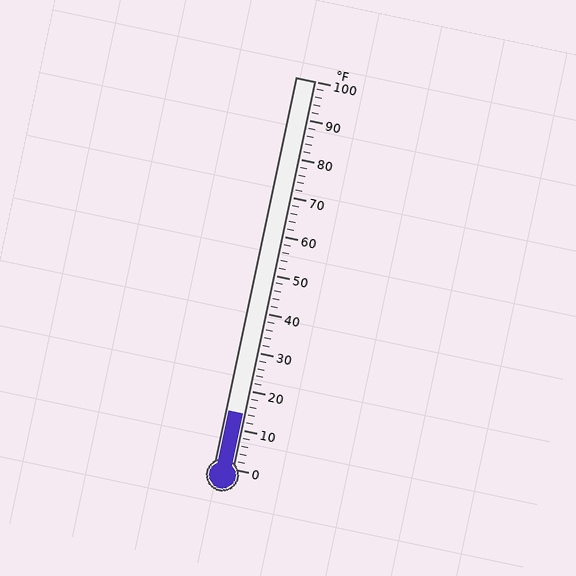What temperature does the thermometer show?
The thermometer shows approximately 14°F.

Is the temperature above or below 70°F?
The temperature is below 70°F.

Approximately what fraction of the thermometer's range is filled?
The thermometer is filled to approximately 15% of its range.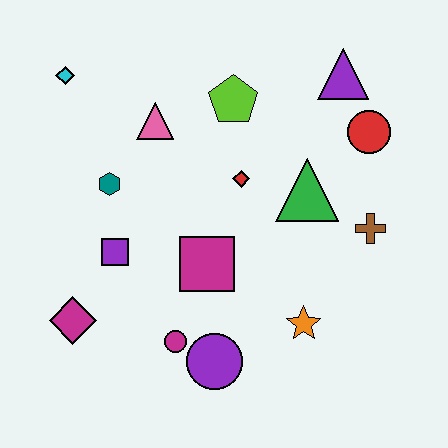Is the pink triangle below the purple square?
No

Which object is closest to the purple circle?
The magenta circle is closest to the purple circle.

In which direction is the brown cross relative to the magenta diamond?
The brown cross is to the right of the magenta diamond.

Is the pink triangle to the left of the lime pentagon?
Yes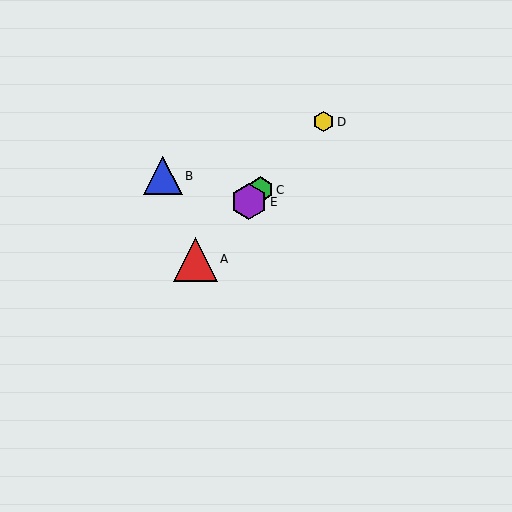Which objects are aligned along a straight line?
Objects A, C, D, E are aligned along a straight line.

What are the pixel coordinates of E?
Object E is at (249, 202).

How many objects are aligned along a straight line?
4 objects (A, C, D, E) are aligned along a straight line.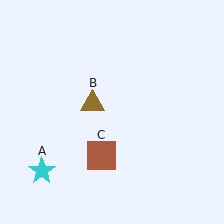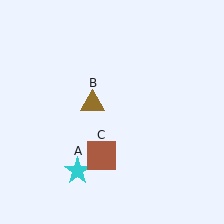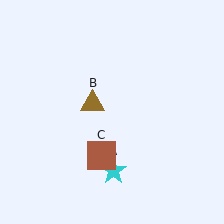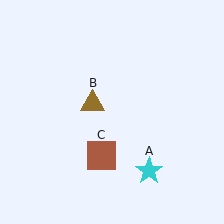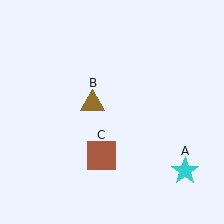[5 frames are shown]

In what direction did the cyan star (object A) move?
The cyan star (object A) moved right.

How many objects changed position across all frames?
1 object changed position: cyan star (object A).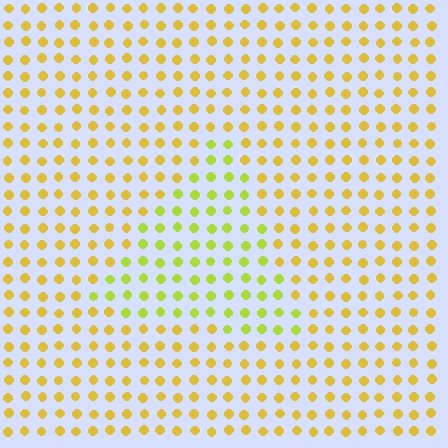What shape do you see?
I see a triangle.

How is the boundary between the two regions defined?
The boundary is defined purely by a slight shift in hue (about 30 degrees). Spacing, size, and orientation are identical on both sides.